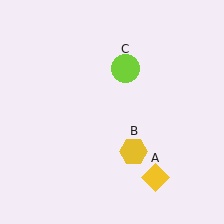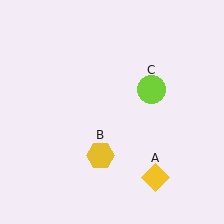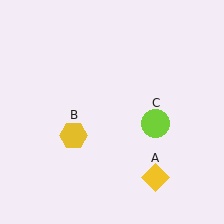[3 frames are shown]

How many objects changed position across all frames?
2 objects changed position: yellow hexagon (object B), lime circle (object C).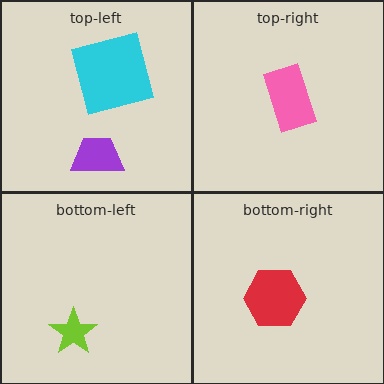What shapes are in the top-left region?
The purple trapezoid, the cyan square.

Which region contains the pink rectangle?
The top-right region.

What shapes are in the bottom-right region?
The red hexagon.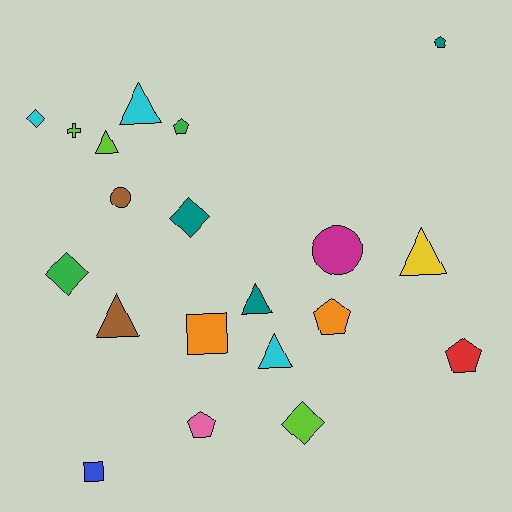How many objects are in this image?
There are 20 objects.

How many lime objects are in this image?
There are 3 lime objects.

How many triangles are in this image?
There are 6 triangles.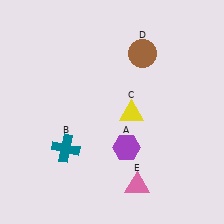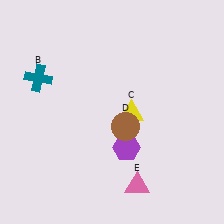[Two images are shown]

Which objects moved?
The objects that moved are: the teal cross (B), the brown circle (D).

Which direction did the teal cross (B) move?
The teal cross (B) moved up.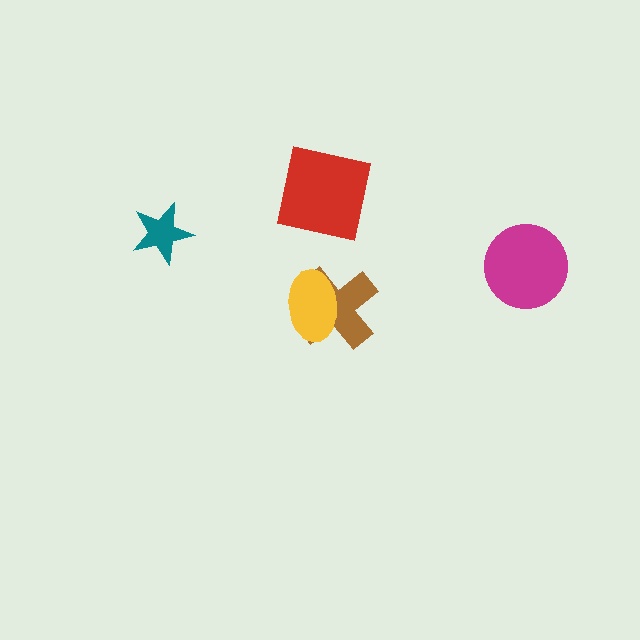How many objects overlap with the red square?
0 objects overlap with the red square.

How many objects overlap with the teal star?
0 objects overlap with the teal star.